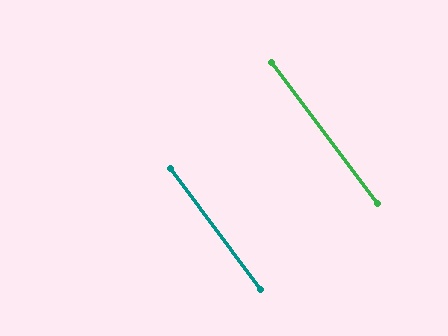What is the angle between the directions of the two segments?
Approximately 1 degree.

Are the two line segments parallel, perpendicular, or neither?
Parallel — their directions differ by only 0.5°.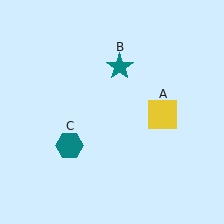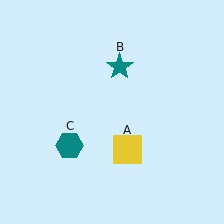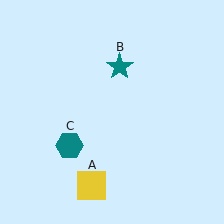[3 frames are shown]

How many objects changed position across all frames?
1 object changed position: yellow square (object A).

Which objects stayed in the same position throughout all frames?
Teal star (object B) and teal hexagon (object C) remained stationary.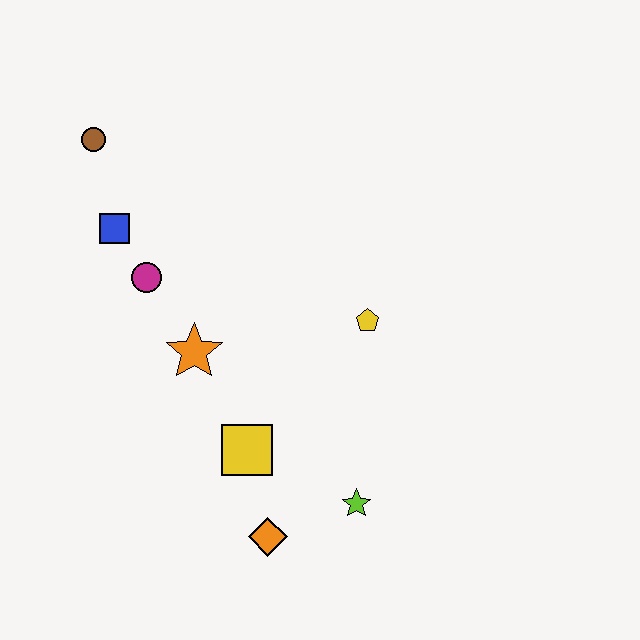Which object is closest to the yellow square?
The orange diamond is closest to the yellow square.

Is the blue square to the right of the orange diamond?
No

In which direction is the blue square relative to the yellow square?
The blue square is above the yellow square.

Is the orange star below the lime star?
No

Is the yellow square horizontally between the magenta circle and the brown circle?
No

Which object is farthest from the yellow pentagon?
The brown circle is farthest from the yellow pentagon.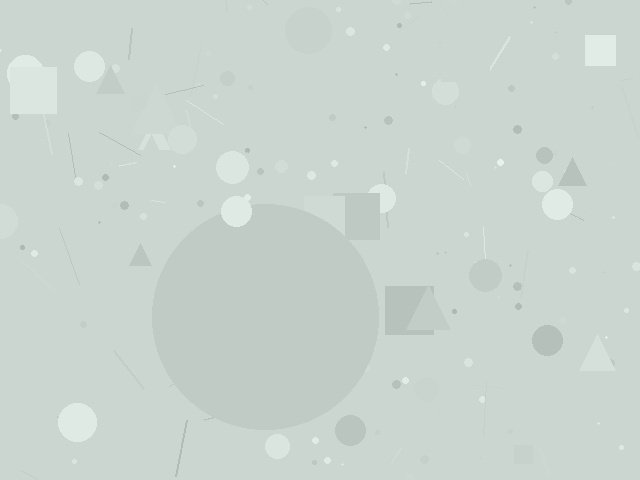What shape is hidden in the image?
A circle is hidden in the image.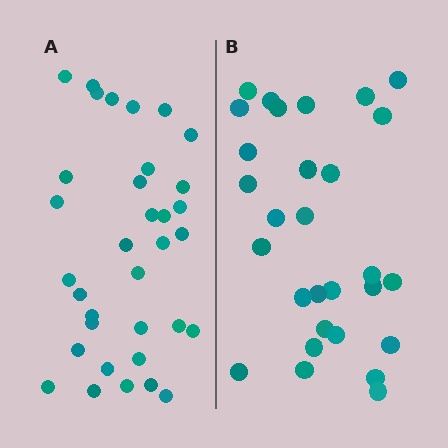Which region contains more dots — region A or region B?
Region A (the left region) has more dots.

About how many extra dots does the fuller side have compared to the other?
Region A has about 5 more dots than region B.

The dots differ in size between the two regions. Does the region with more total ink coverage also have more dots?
No. Region B has more total ink coverage because its dots are larger, but region A actually contains more individual dots. Total area can be misleading — the number of items is what matters here.